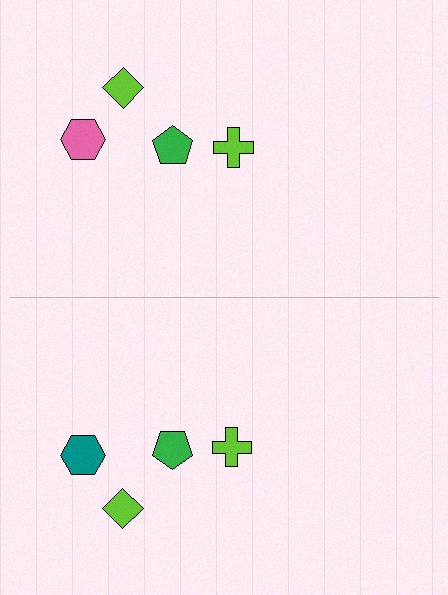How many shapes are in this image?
There are 8 shapes in this image.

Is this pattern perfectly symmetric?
No, the pattern is not perfectly symmetric. The teal hexagon on the bottom side breaks the symmetry — its mirror counterpart is pink.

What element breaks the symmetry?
The teal hexagon on the bottom side breaks the symmetry — its mirror counterpart is pink.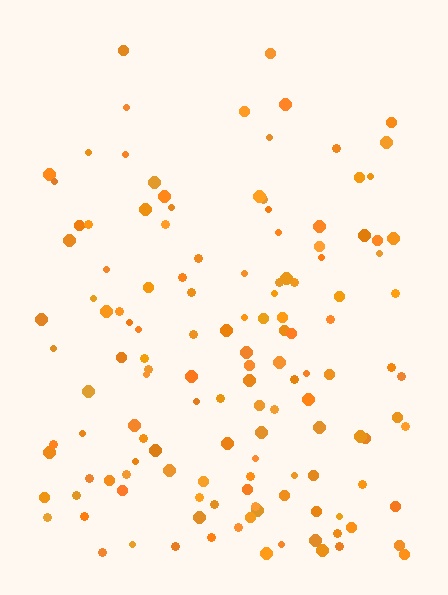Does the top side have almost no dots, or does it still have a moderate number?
Still a moderate number, just noticeably fewer than the bottom.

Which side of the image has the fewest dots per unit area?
The top.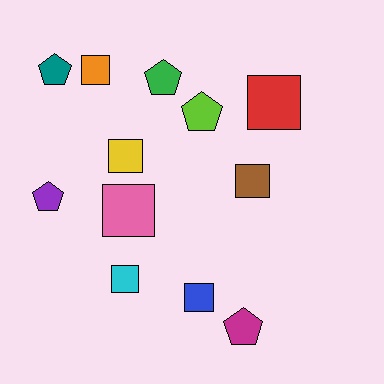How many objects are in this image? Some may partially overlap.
There are 12 objects.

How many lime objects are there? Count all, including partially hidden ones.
There is 1 lime object.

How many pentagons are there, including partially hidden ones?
There are 5 pentagons.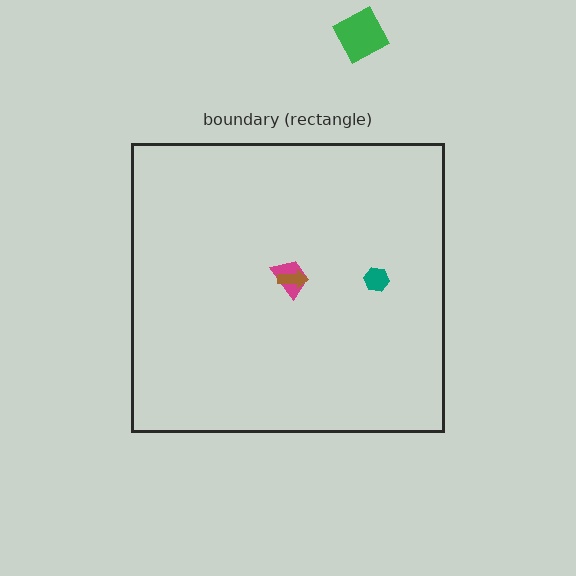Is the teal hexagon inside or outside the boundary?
Inside.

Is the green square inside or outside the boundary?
Outside.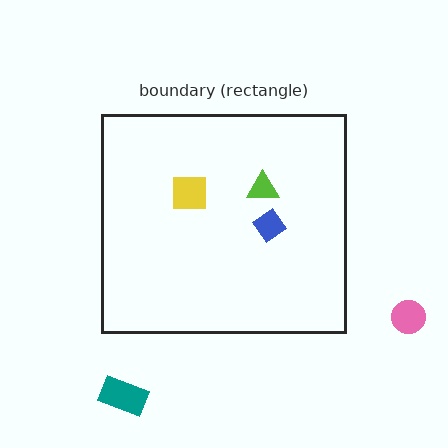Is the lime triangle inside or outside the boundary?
Inside.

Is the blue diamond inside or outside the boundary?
Inside.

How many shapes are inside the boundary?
3 inside, 2 outside.